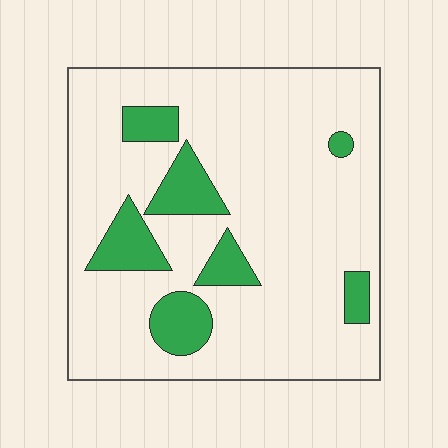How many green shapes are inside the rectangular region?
7.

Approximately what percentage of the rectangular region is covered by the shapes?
Approximately 15%.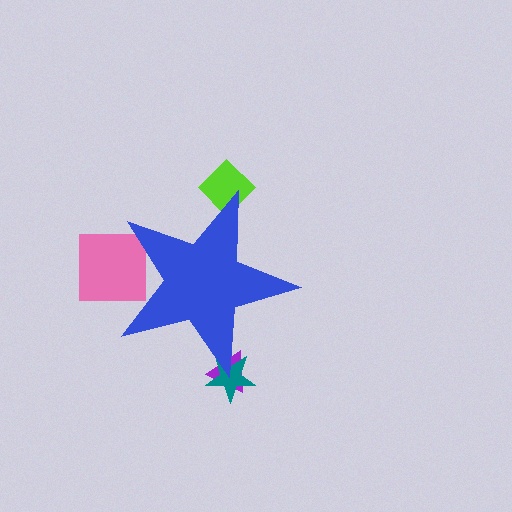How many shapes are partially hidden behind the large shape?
4 shapes are partially hidden.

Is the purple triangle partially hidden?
Yes, the purple triangle is partially hidden behind the blue star.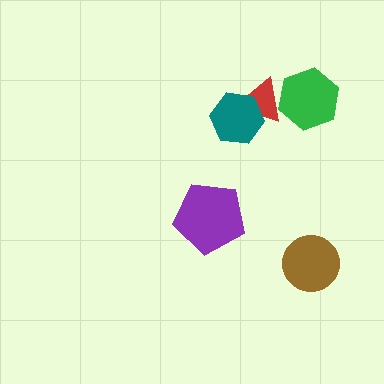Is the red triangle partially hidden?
Yes, it is partially covered by another shape.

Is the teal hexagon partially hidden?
No, no other shape covers it.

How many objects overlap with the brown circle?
0 objects overlap with the brown circle.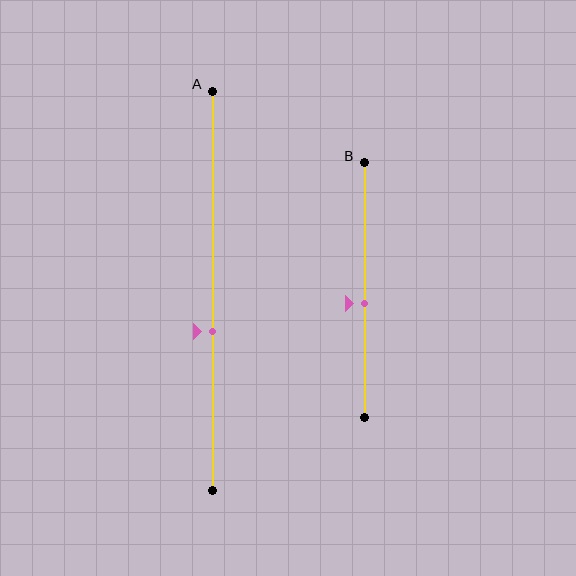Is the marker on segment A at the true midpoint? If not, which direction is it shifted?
No, the marker on segment A is shifted downward by about 10% of the segment length.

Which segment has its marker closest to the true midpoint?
Segment B has its marker closest to the true midpoint.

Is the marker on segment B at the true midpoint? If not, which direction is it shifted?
No, the marker on segment B is shifted downward by about 5% of the segment length.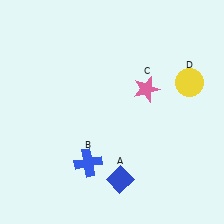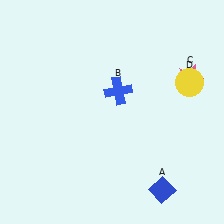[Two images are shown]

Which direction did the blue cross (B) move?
The blue cross (B) moved up.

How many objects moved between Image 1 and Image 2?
3 objects moved between the two images.